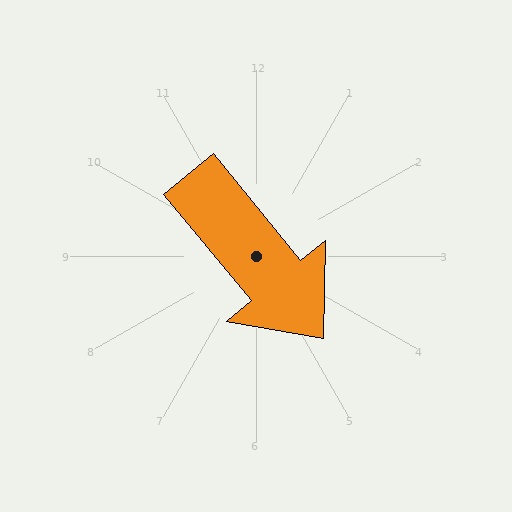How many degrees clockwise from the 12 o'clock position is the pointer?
Approximately 141 degrees.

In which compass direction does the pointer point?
Southeast.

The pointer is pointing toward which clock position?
Roughly 5 o'clock.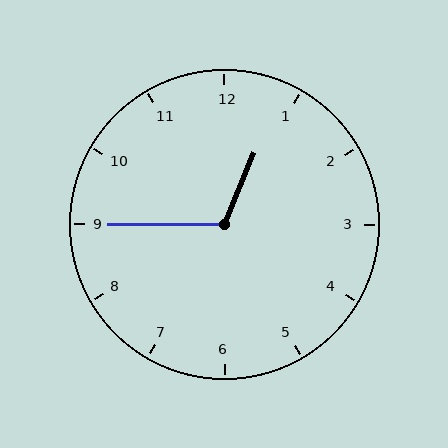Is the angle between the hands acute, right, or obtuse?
It is obtuse.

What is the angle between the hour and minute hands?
Approximately 112 degrees.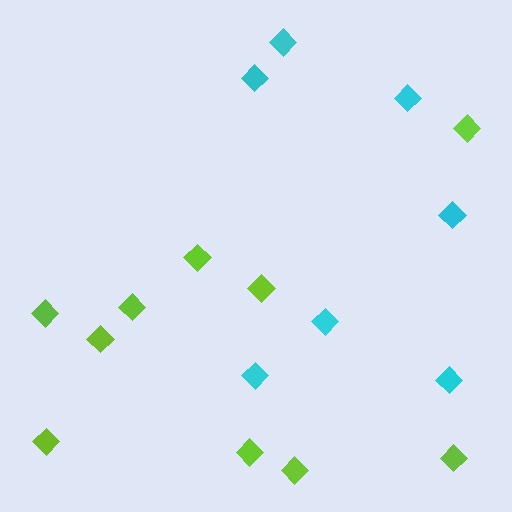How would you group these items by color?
There are 2 groups: one group of cyan diamonds (7) and one group of lime diamonds (10).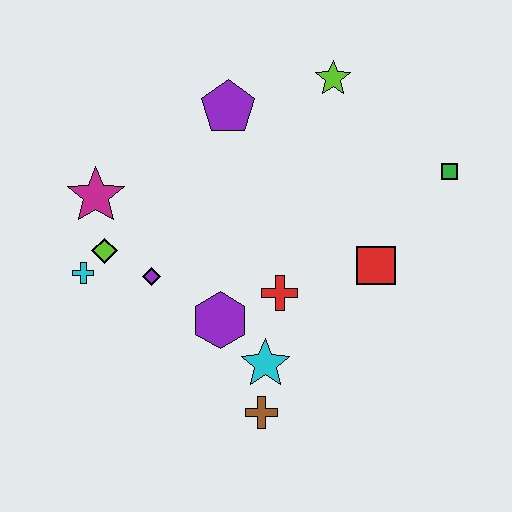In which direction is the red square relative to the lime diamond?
The red square is to the right of the lime diamond.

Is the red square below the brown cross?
No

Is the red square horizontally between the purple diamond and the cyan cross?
No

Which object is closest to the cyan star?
The brown cross is closest to the cyan star.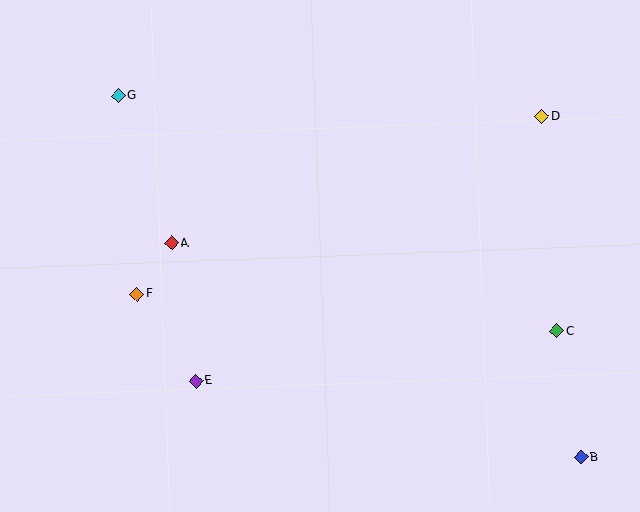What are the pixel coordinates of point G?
Point G is at (118, 96).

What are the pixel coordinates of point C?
Point C is at (557, 331).